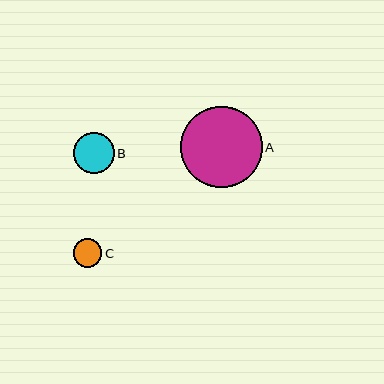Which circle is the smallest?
Circle C is the smallest with a size of approximately 29 pixels.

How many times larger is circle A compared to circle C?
Circle A is approximately 2.8 times the size of circle C.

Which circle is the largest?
Circle A is the largest with a size of approximately 81 pixels.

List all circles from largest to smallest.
From largest to smallest: A, B, C.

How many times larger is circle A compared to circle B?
Circle A is approximately 2.0 times the size of circle B.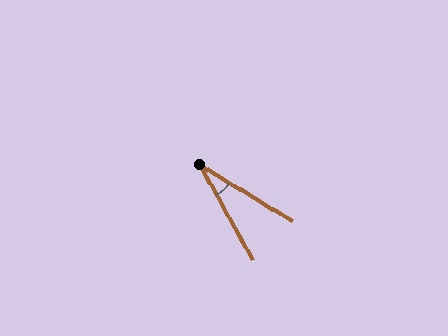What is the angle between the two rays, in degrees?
Approximately 30 degrees.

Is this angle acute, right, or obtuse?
It is acute.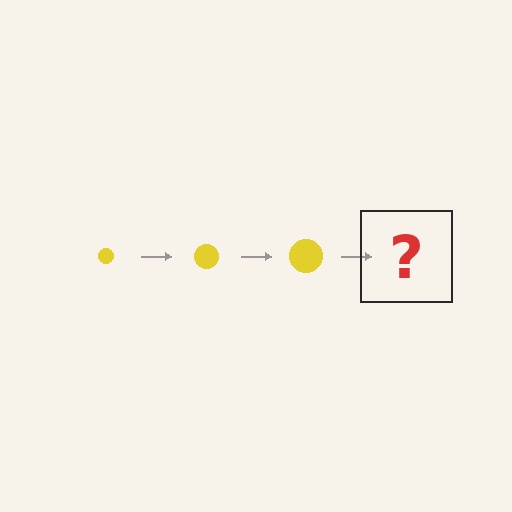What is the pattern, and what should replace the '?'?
The pattern is that the circle gets progressively larger each step. The '?' should be a yellow circle, larger than the previous one.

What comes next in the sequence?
The next element should be a yellow circle, larger than the previous one.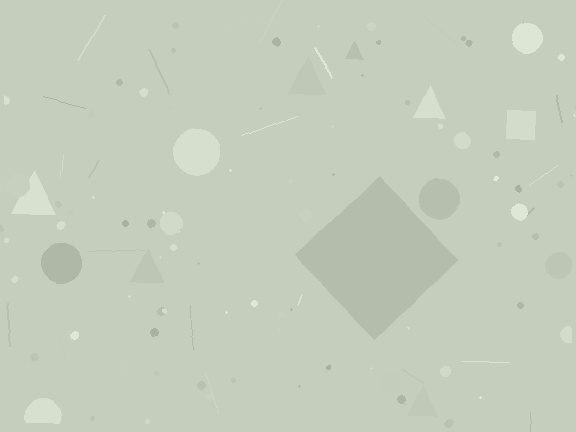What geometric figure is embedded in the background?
A diamond is embedded in the background.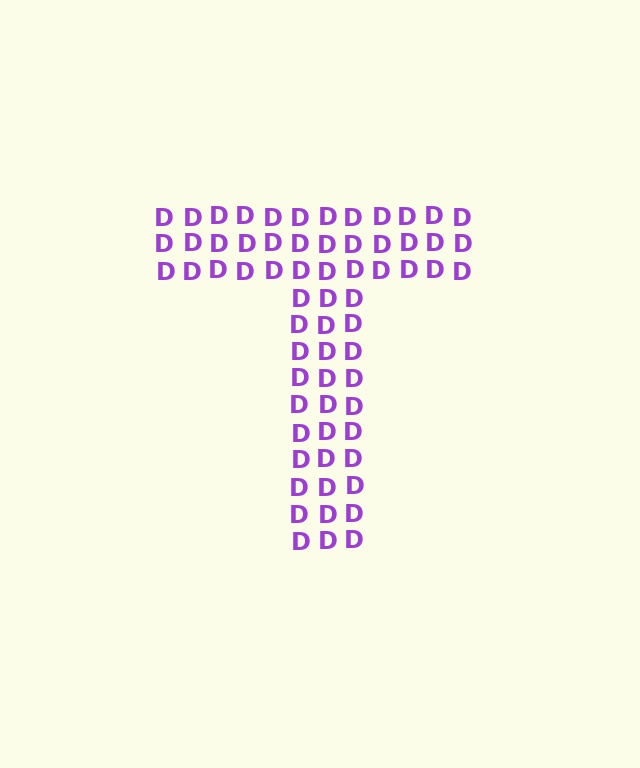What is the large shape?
The large shape is the letter T.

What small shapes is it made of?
It is made of small letter D's.